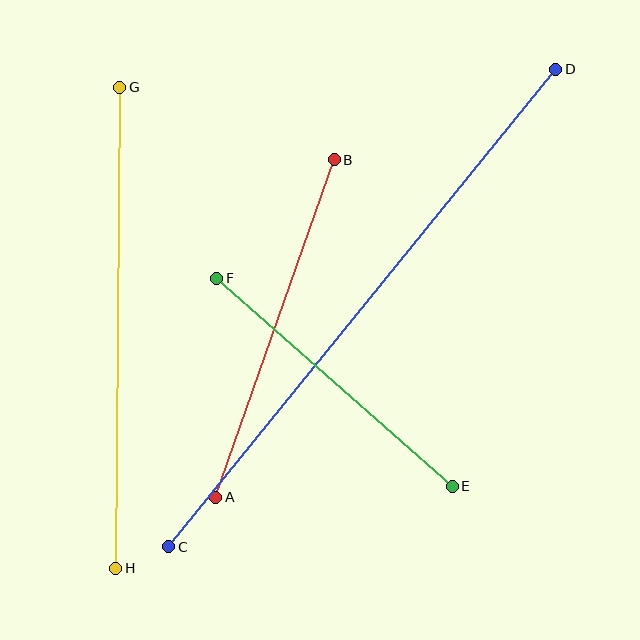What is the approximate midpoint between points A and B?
The midpoint is at approximately (275, 328) pixels.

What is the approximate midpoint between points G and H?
The midpoint is at approximately (118, 328) pixels.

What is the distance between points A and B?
The distance is approximately 358 pixels.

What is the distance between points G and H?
The distance is approximately 481 pixels.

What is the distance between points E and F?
The distance is approximately 314 pixels.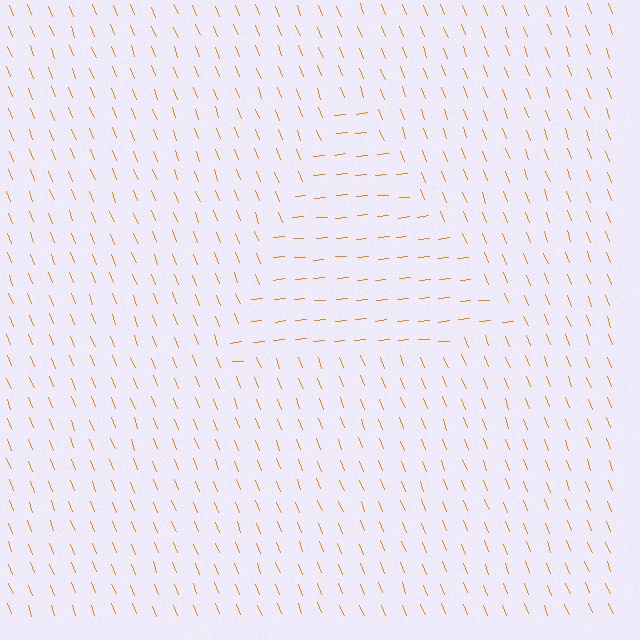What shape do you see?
I see a triangle.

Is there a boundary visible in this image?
Yes, there is a texture boundary formed by a change in line orientation.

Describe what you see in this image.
The image is filled with small orange line segments. A triangle region in the image has lines oriented differently from the surrounding lines, creating a visible texture boundary.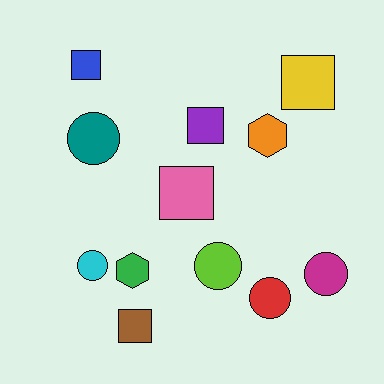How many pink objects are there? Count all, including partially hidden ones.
There is 1 pink object.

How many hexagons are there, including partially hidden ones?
There are 2 hexagons.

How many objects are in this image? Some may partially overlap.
There are 12 objects.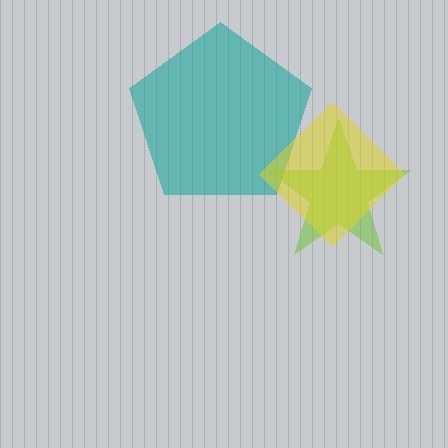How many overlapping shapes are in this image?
There are 3 overlapping shapes in the image.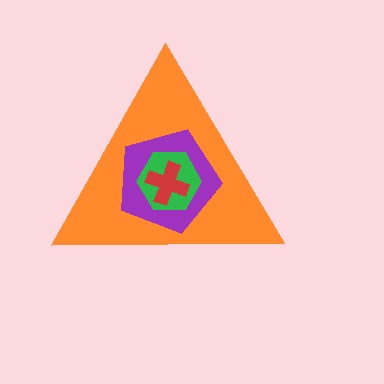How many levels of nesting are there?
4.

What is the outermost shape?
The orange triangle.